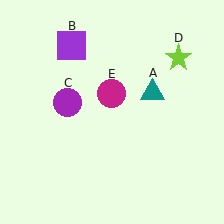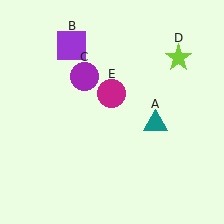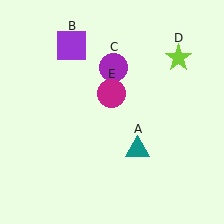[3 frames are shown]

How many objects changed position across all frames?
2 objects changed position: teal triangle (object A), purple circle (object C).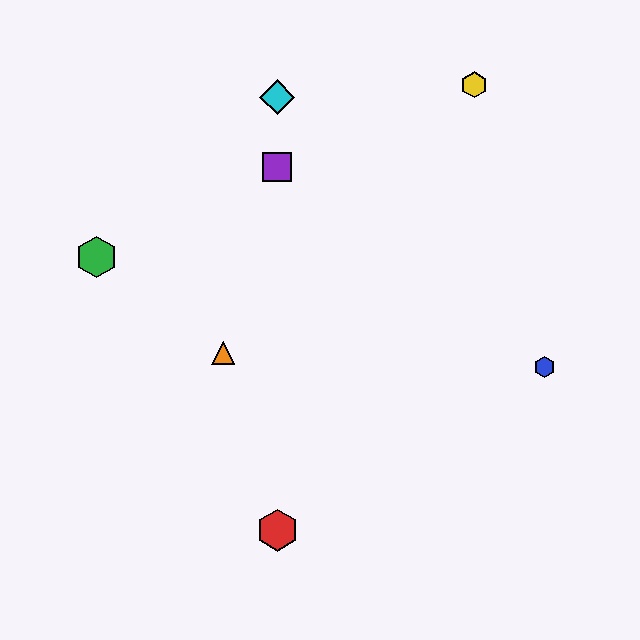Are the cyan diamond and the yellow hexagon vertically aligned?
No, the cyan diamond is at x≈277 and the yellow hexagon is at x≈474.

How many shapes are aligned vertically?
3 shapes (the red hexagon, the purple square, the cyan diamond) are aligned vertically.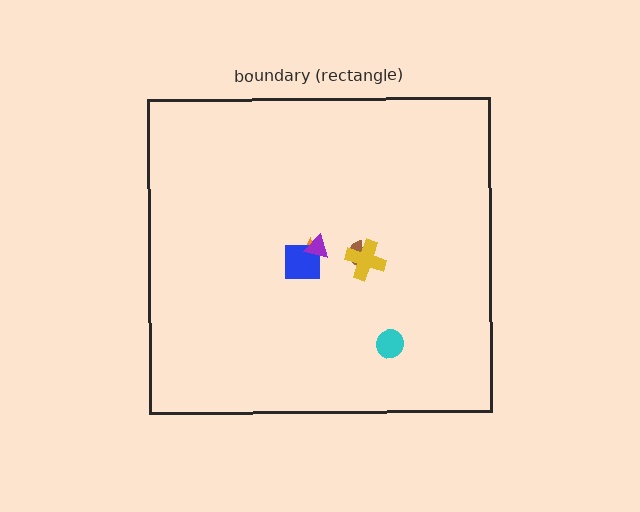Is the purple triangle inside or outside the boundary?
Inside.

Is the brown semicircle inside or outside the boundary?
Inside.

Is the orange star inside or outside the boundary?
Inside.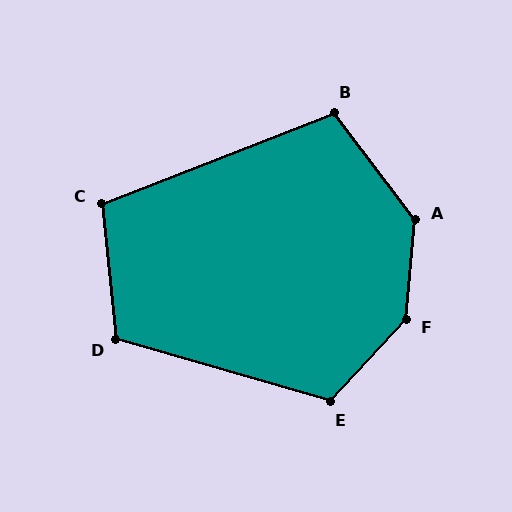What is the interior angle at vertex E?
Approximately 117 degrees (obtuse).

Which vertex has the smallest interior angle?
C, at approximately 105 degrees.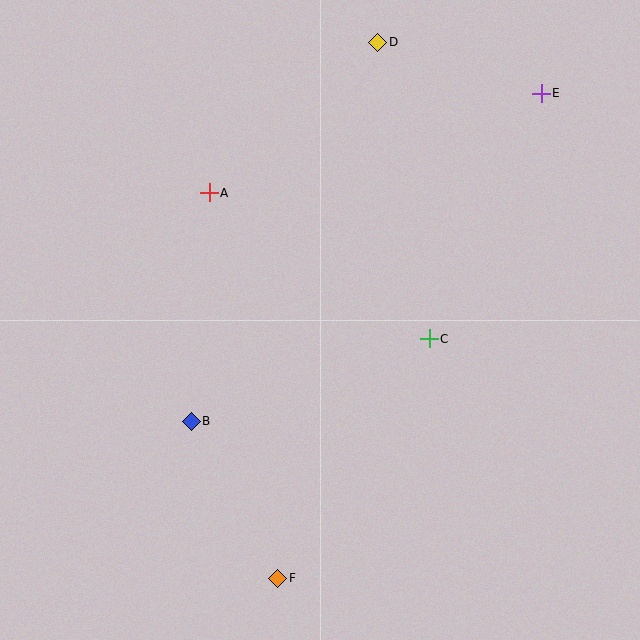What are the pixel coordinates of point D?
Point D is at (377, 42).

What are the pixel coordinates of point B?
Point B is at (191, 421).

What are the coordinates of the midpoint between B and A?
The midpoint between B and A is at (200, 307).